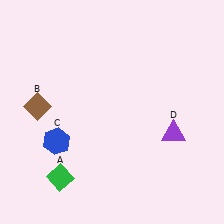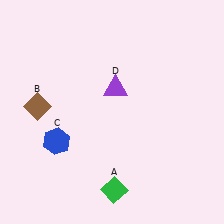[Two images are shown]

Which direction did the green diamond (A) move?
The green diamond (A) moved right.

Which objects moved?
The objects that moved are: the green diamond (A), the purple triangle (D).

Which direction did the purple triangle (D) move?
The purple triangle (D) moved left.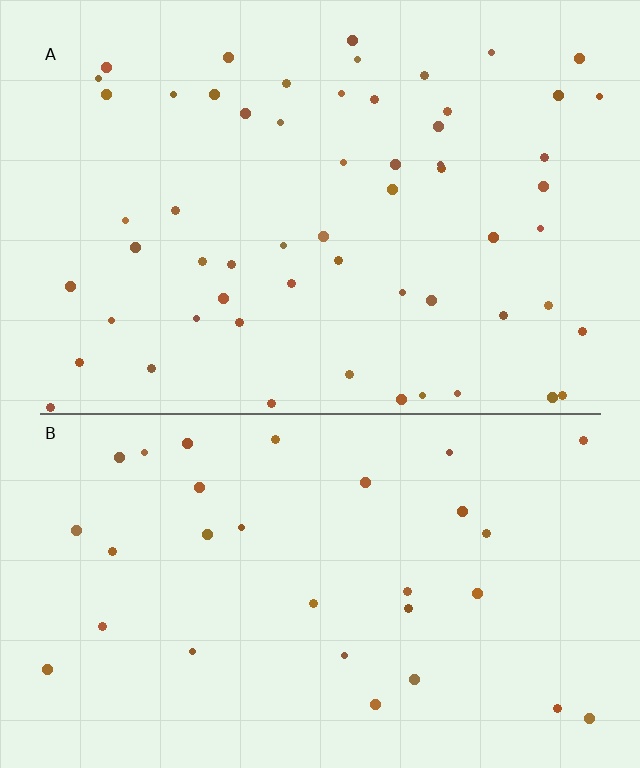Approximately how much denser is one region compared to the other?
Approximately 1.9× — region A over region B.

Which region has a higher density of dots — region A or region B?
A (the top).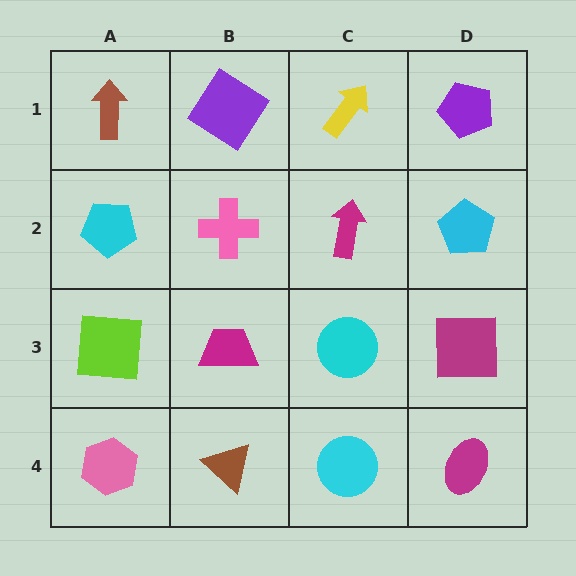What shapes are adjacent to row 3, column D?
A cyan pentagon (row 2, column D), a magenta ellipse (row 4, column D), a cyan circle (row 3, column C).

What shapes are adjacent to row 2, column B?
A purple diamond (row 1, column B), a magenta trapezoid (row 3, column B), a cyan pentagon (row 2, column A), a magenta arrow (row 2, column C).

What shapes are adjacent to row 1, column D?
A cyan pentagon (row 2, column D), a yellow arrow (row 1, column C).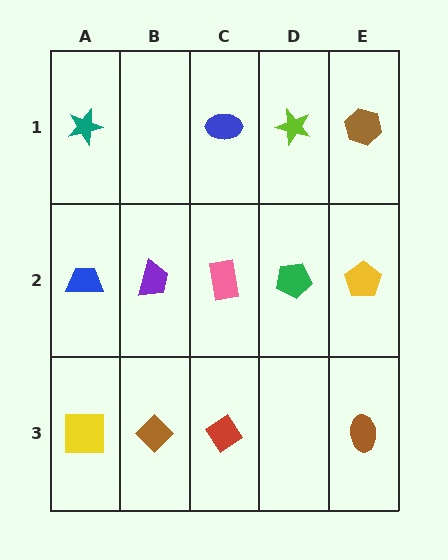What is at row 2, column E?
A yellow pentagon.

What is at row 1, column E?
A brown hexagon.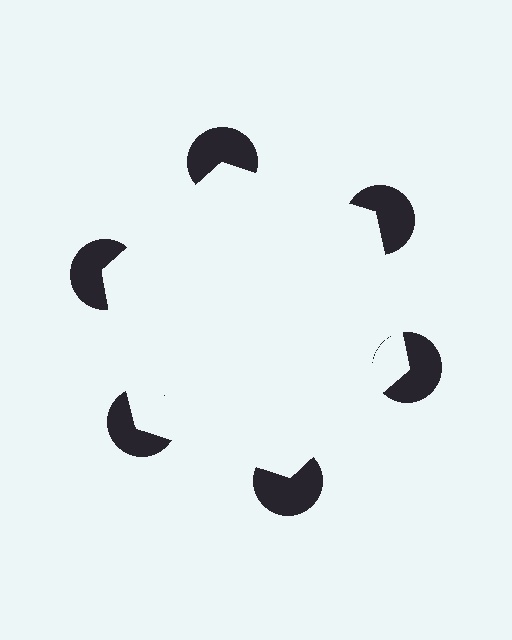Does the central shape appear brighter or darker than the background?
It typically appears slightly brighter than the background, even though no actual brightness change is drawn.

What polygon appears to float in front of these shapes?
An illusory hexagon — its edges are inferred from the aligned wedge cuts in the pac-man discs, not physically drawn.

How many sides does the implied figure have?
6 sides.